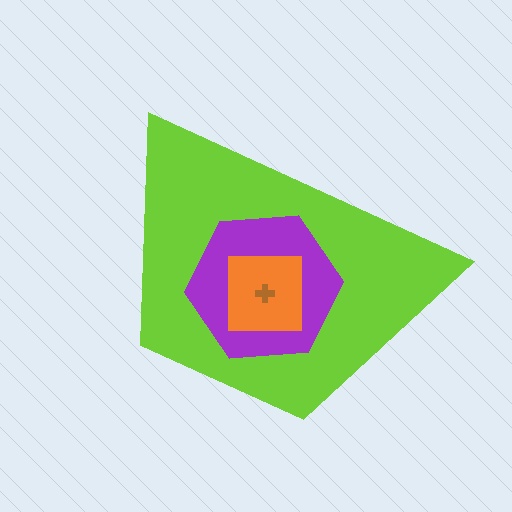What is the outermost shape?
The lime trapezoid.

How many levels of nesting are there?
4.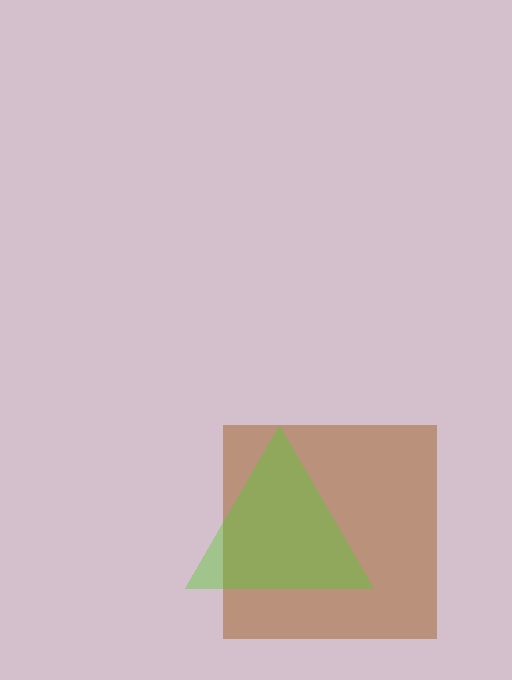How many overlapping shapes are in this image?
There are 2 overlapping shapes in the image.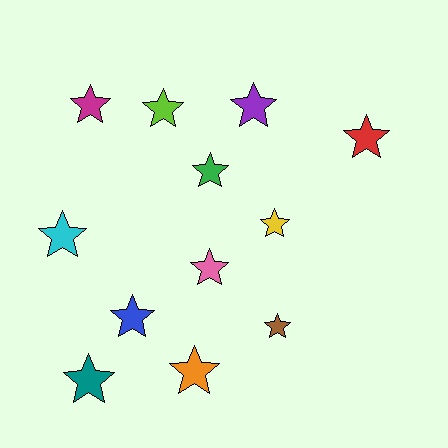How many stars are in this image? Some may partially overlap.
There are 12 stars.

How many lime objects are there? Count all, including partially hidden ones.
There is 1 lime object.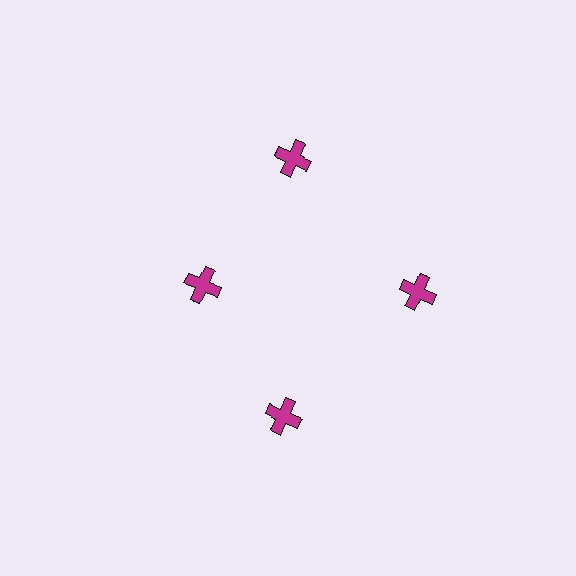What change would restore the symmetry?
The symmetry would be restored by moving it outward, back onto the ring so that all 4 crosses sit at equal angles and equal distance from the center.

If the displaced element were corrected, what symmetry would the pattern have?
It would have 4-fold rotational symmetry — the pattern would map onto itself every 90 degrees.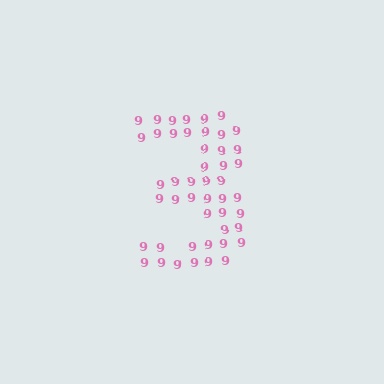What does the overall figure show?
The overall figure shows the digit 3.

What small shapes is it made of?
It is made of small digit 9's.